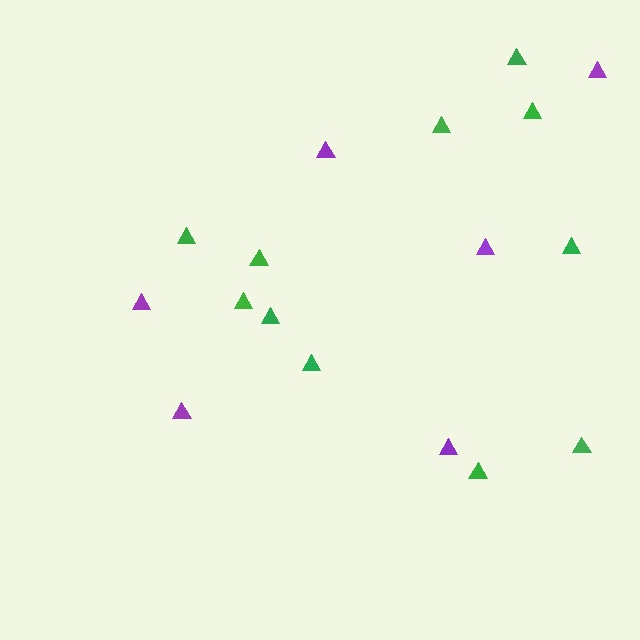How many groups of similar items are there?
There are 2 groups: one group of purple triangles (6) and one group of green triangles (11).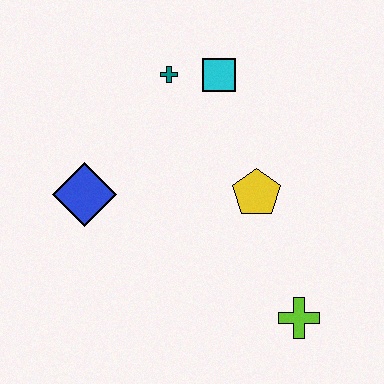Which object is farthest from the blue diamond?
The lime cross is farthest from the blue diamond.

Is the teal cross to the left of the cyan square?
Yes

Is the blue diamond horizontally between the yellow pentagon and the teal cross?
No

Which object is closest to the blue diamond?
The teal cross is closest to the blue diamond.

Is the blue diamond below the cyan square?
Yes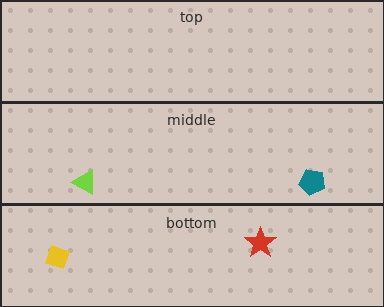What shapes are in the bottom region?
The red star, the yellow diamond.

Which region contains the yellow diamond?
The bottom region.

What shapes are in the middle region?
The teal pentagon, the lime triangle.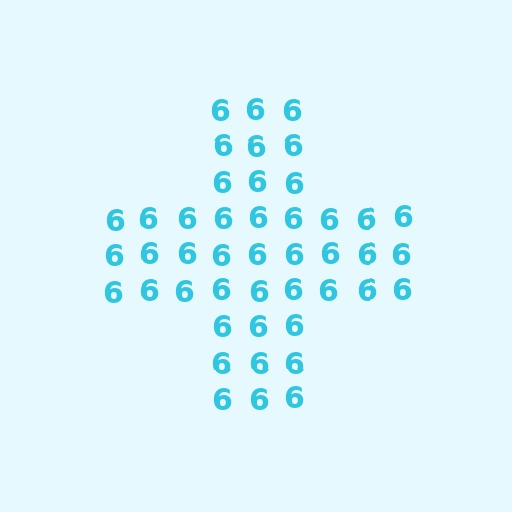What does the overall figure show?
The overall figure shows a cross.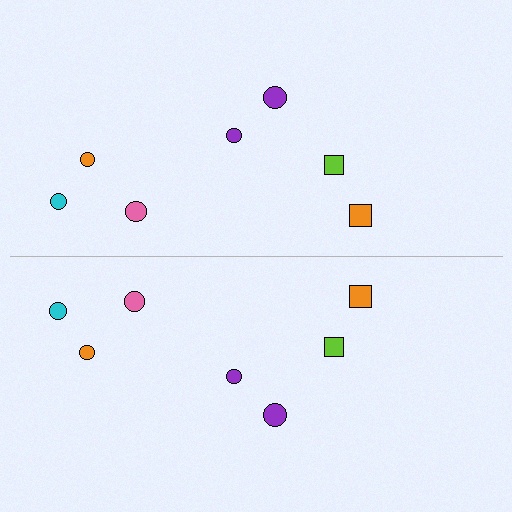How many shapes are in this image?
There are 14 shapes in this image.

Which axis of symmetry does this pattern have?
The pattern has a horizontal axis of symmetry running through the center of the image.